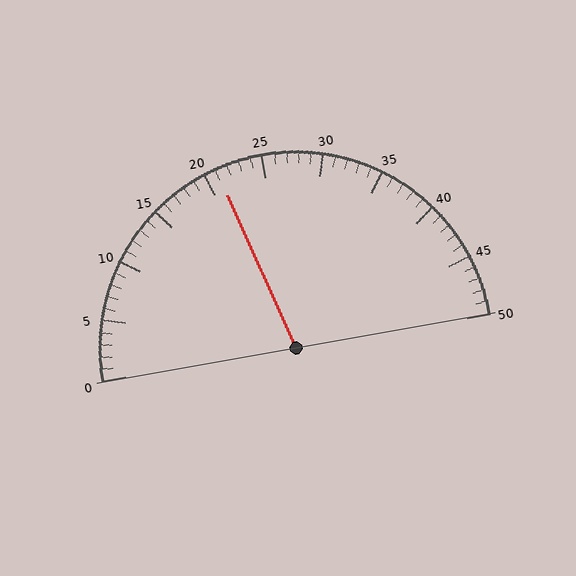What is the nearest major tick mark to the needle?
The nearest major tick mark is 20.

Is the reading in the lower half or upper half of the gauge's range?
The reading is in the lower half of the range (0 to 50).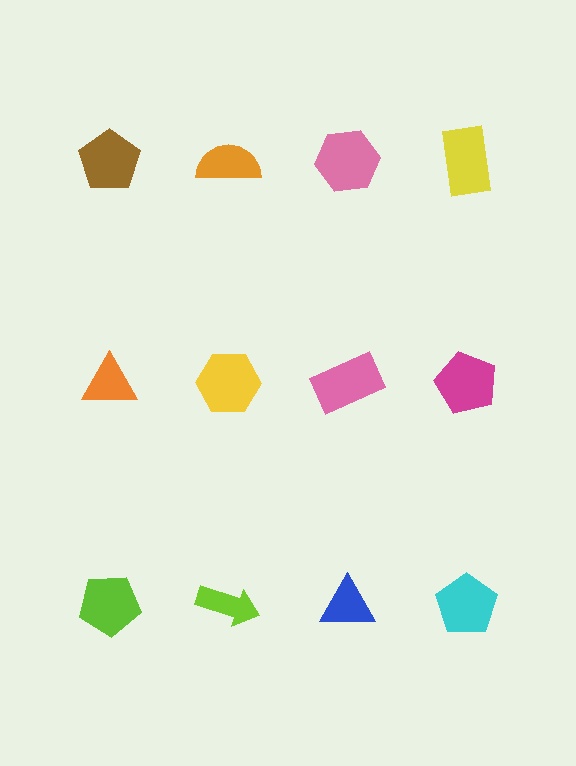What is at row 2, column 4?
A magenta pentagon.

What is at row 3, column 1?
A lime pentagon.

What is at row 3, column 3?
A blue triangle.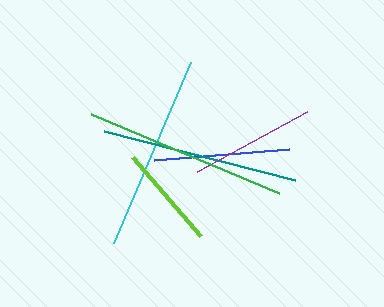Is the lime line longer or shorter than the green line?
The green line is longer than the lime line.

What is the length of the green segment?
The green segment is approximately 204 pixels long.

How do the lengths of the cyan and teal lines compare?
The cyan and teal lines are approximately the same length.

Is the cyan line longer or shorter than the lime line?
The cyan line is longer than the lime line.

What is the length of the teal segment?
The teal segment is approximately 196 pixels long.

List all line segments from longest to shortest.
From longest to shortest: green, cyan, teal, blue, purple, lime.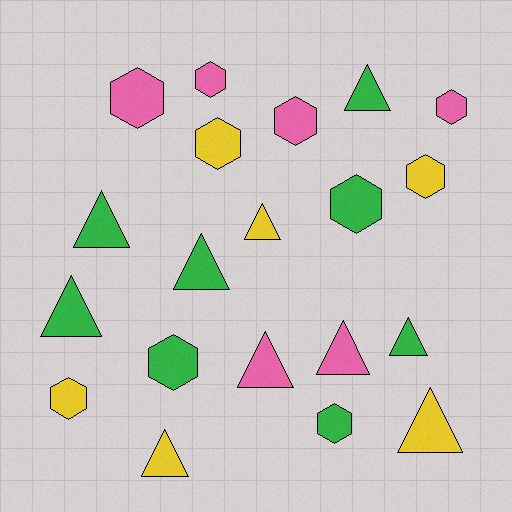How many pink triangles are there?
There are 2 pink triangles.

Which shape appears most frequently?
Triangle, with 10 objects.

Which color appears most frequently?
Green, with 8 objects.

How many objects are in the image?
There are 20 objects.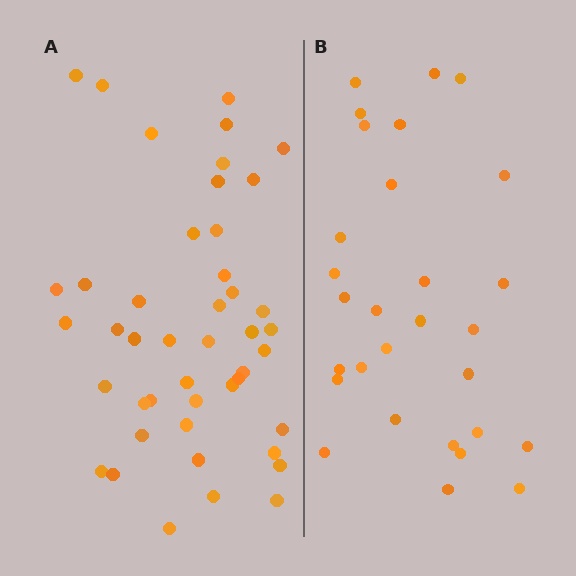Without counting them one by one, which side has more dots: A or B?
Region A (the left region) has more dots.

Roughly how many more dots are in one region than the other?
Region A has approximately 15 more dots than region B.